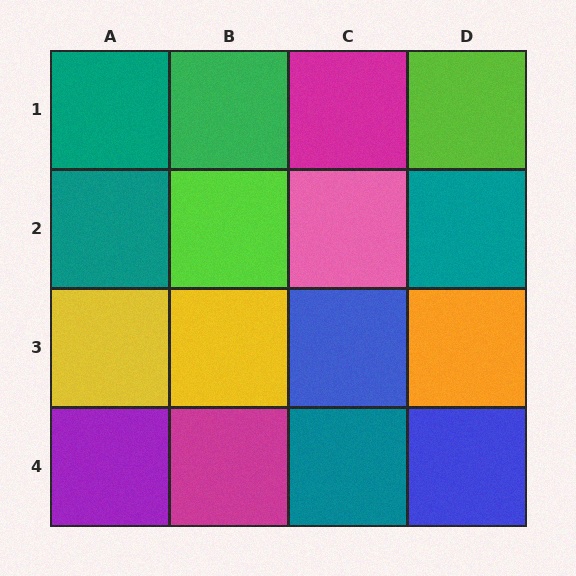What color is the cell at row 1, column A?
Teal.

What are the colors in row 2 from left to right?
Teal, lime, pink, teal.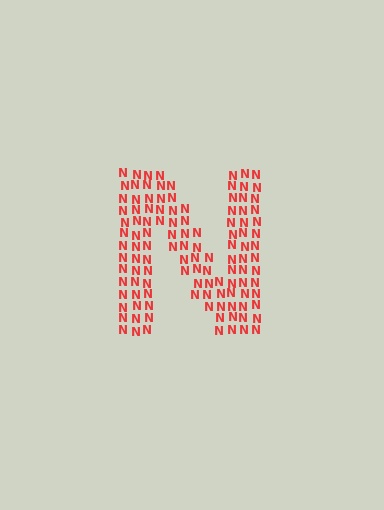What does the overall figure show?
The overall figure shows the letter N.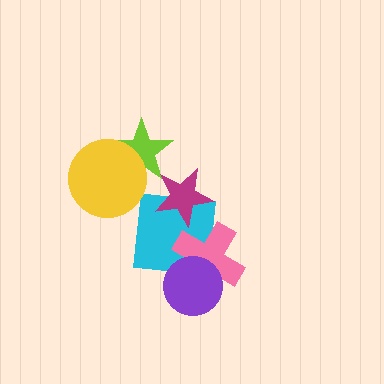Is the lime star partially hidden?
Yes, it is partially covered by another shape.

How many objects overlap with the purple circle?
2 objects overlap with the purple circle.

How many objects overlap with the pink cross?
2 objects overlap with the pink cross.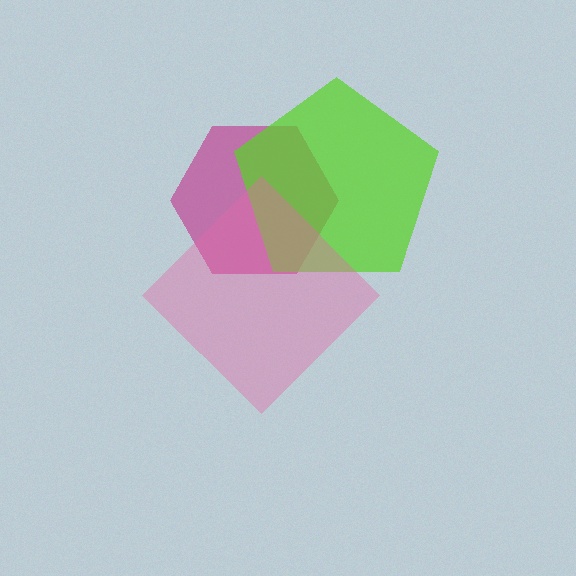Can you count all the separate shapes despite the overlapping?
Yes, there are 3 separate shapes.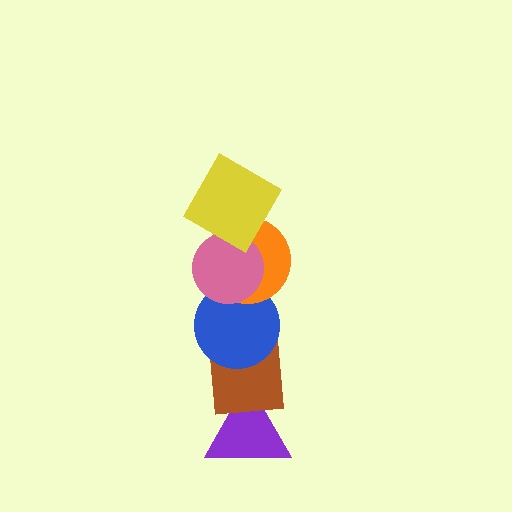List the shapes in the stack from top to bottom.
From top to bottom: the yellow diamond, the pink circle, the orange circle, the blue circle, the brown square, the purple triangle.